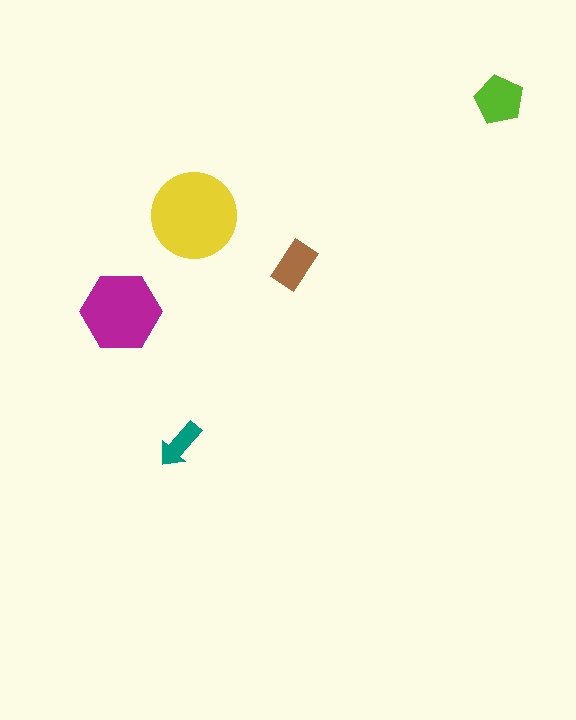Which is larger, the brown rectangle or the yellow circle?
The yellow circle.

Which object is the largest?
The yellow circle.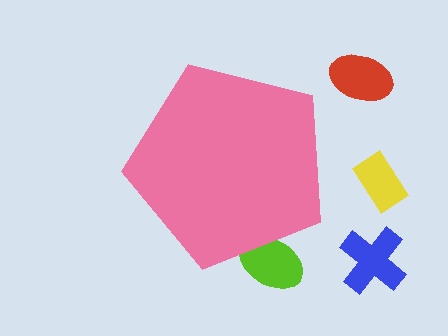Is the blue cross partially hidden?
No, the blue cross is fully visible.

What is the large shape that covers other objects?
A pink pentagon.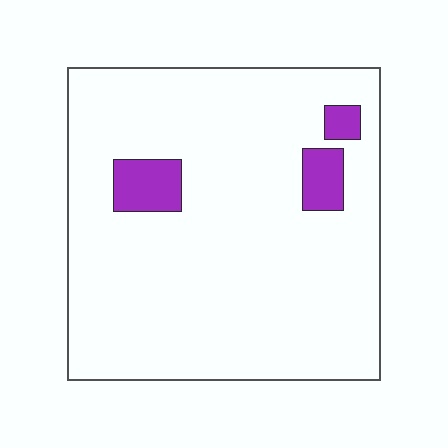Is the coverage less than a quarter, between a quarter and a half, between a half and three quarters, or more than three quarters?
Less than a quarter.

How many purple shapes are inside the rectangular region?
3.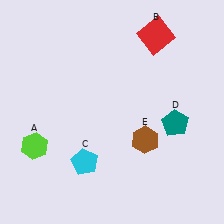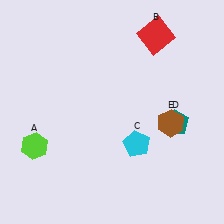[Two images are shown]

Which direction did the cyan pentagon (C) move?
The cyan pentagon (C) moved right.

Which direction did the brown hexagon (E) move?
The brown hexagon (E) moved right.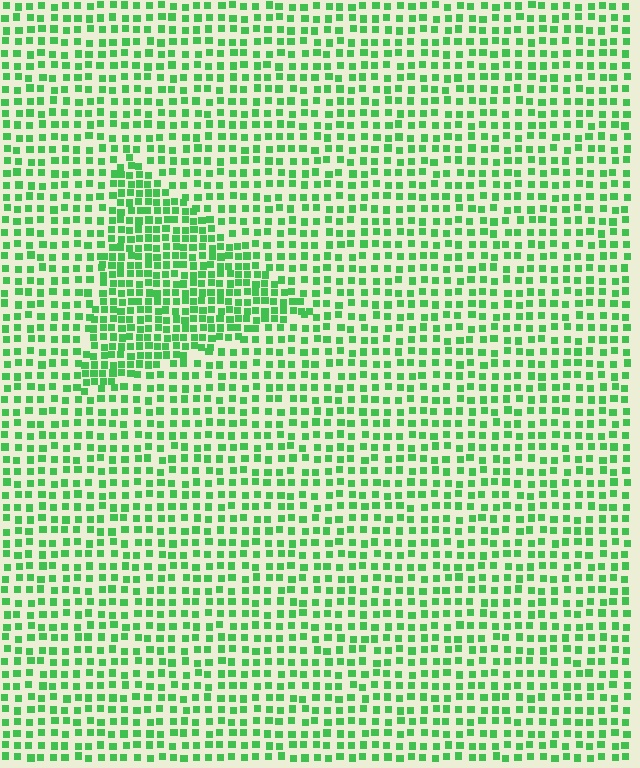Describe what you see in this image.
The image contains small green elements arranged at two different densities. A triangle-shaped region is visible where the elements are more densely packed than the surrounding area.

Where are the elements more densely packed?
The elements are more densely packed inside the triangle boundary.